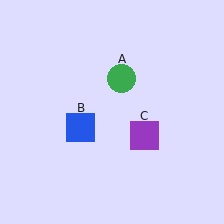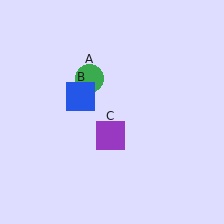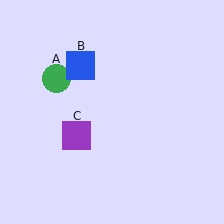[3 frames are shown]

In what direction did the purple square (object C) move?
The purple square (object C) moved left.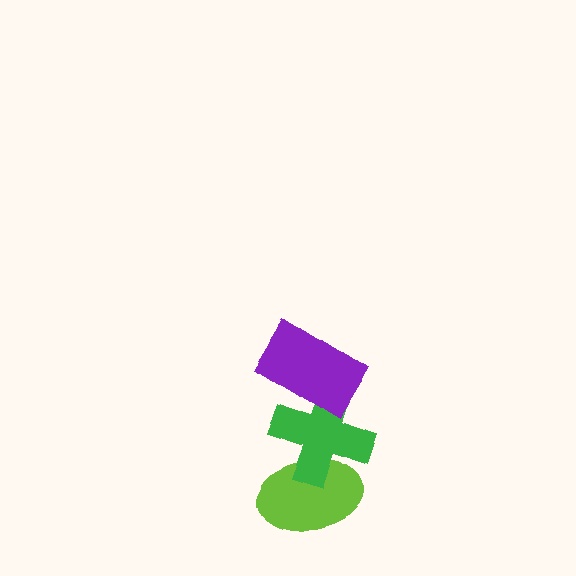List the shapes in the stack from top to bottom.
From top to bottom: the purple rectangle, the green cross, the lime ellipse.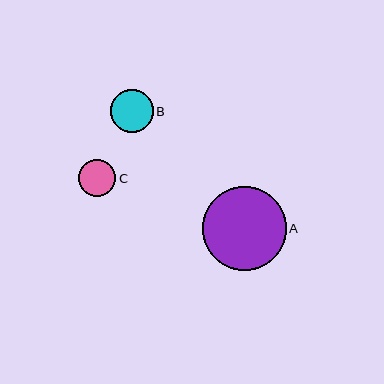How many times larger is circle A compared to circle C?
Circle A is approximately 2.3 times the size of circle C.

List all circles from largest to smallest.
From largest to smallest: A, B, C.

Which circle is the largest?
Circle A is the largest with a size of approximately 84 pixels.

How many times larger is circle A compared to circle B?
Circle A is approximately 2.0 times the size of circle B.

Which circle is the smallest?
Circle C is the smallest with a size of approximately 37 pixels.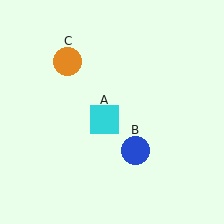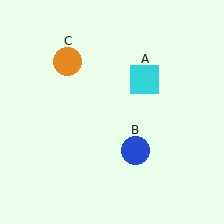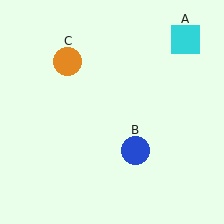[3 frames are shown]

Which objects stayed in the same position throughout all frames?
Blue circle (object B) and orange circle (object C) remained stationary.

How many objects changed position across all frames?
1 object changed position: cyan square (object A).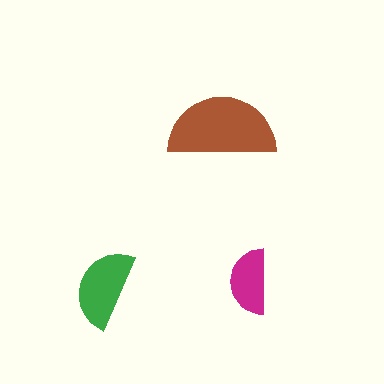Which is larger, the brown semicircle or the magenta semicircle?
The brown one.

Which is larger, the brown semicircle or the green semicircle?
The brown one.